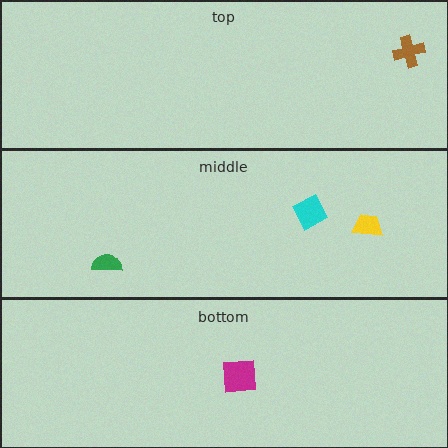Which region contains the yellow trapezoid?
The middle region.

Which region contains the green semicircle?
The middle region.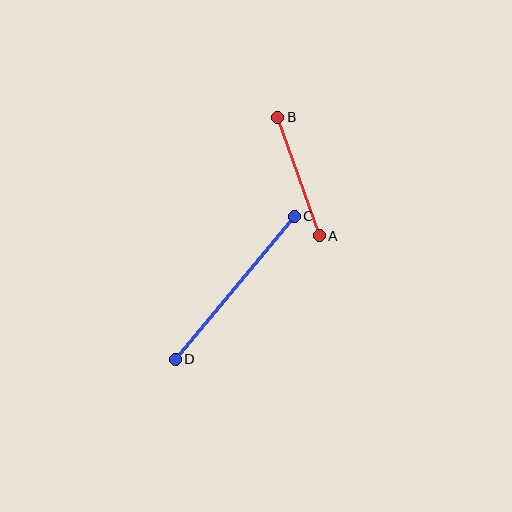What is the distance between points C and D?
The distance is approximately 186 pixels.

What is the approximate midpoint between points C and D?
The midpoint is at approximately (235, 288) pixels.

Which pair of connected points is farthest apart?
Points C and D are farthest apart.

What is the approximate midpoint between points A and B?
The midpoint is at approximately (298, 177) pixels.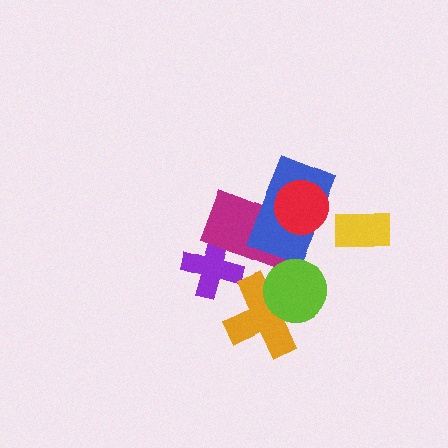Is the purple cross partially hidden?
Yes, it is partially covered by another shape.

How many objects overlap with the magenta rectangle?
3 objects overlap with the magenta rectangle.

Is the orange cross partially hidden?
Yes, it is partially covered by another shape.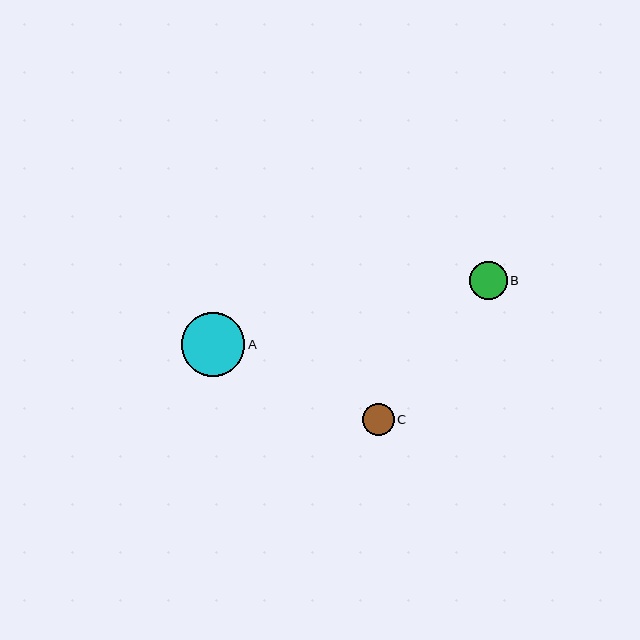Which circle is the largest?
Circle A is the largest with a size of approximately 64 pixels.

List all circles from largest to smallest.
From largest to smallest: A, B, C.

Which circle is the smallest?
Circle C is the smallest with a size of approximately 32 pixels.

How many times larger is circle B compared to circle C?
Circle B is approximately 1.2 times the size of circle C.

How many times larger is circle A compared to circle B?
Circle A is approximately 1.7 times the size of circle B.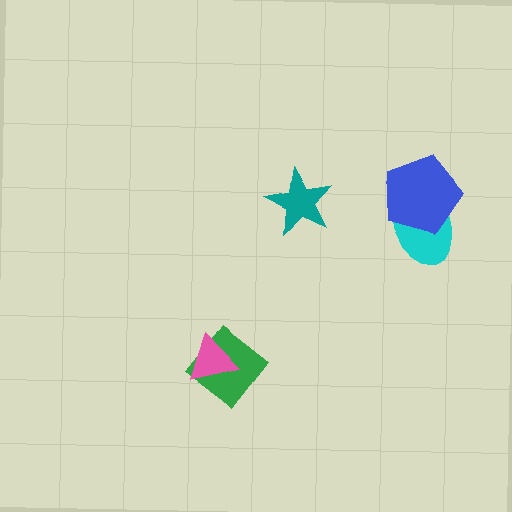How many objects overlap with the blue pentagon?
1 object overlaps with the blue pentagon.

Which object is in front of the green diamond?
The pink triangle is in front of the green diamond.